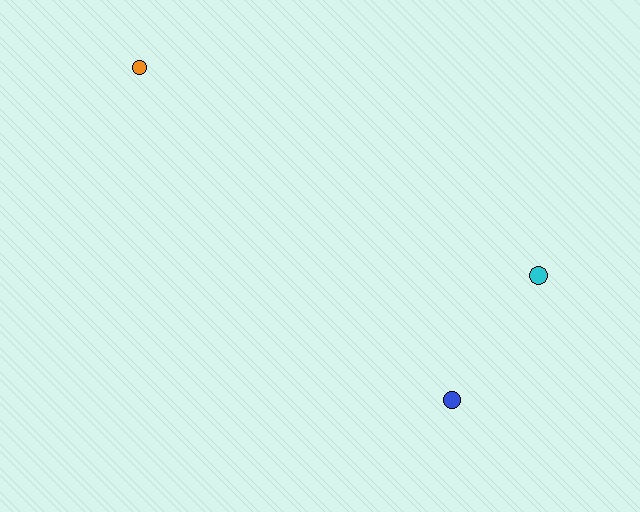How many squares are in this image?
There are no squares.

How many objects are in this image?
There are 3 objects.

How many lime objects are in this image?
There are no lime objects.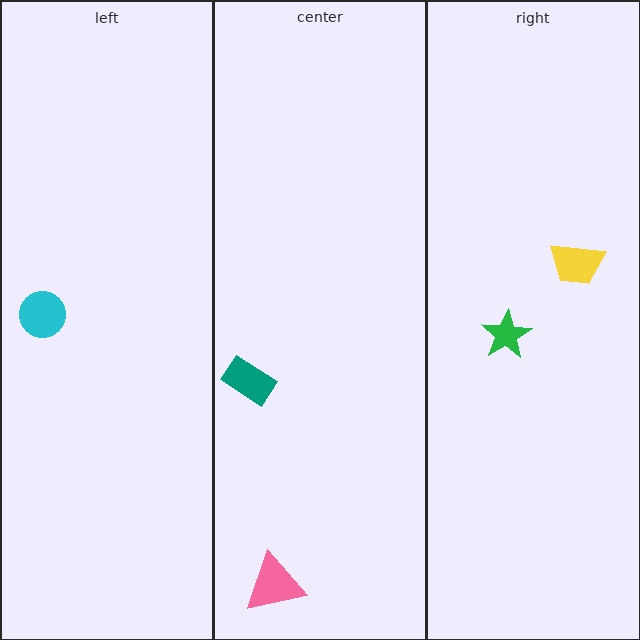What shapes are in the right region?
The green star, the yellow trapezoid.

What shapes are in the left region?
The cyan circle.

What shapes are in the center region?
The pink triangle, the teal rectangle.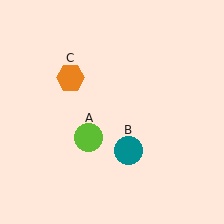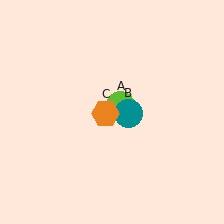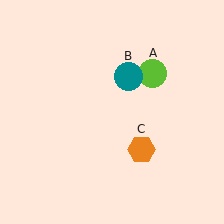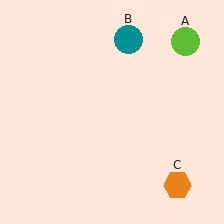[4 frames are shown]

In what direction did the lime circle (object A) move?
The lime circle (object A) moved up and to the right.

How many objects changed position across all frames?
3 objects changed position: lime circle (object A), teal circle (object B), orange hexagon (object C).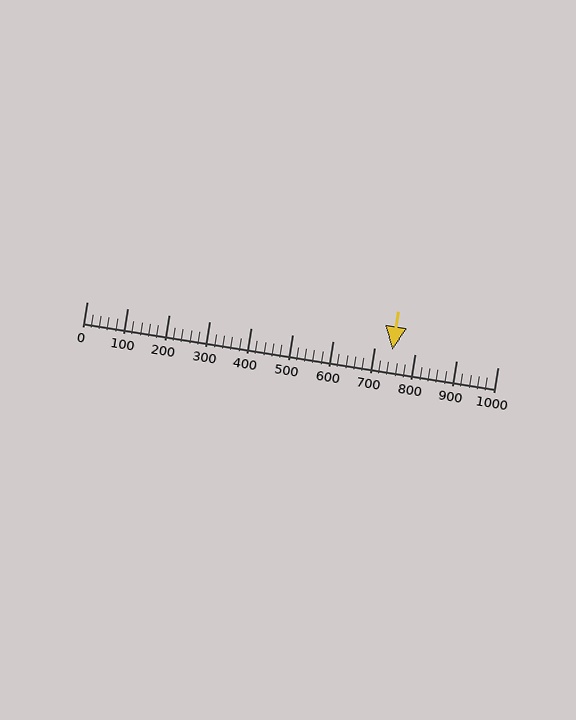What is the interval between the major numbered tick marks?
The major tick marks are spaced 100 units apart.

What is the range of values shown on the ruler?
The ruler shows values from 0 to 1000.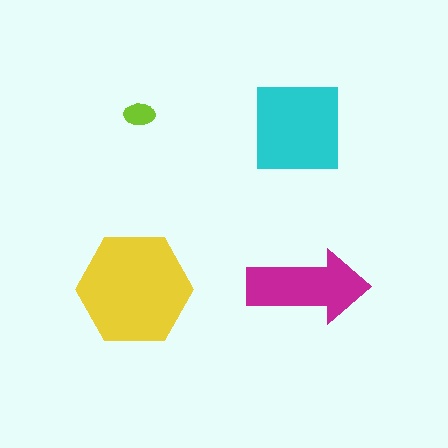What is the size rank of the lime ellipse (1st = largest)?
4th.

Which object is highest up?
The lime ellipse is topmost.